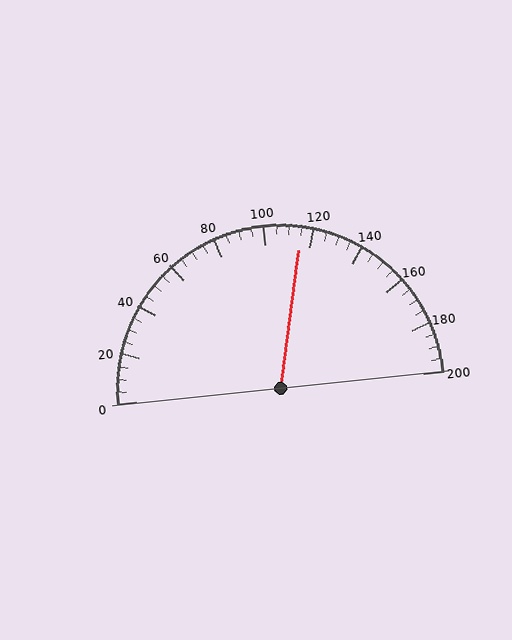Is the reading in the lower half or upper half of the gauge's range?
The reading is in the upper half of the range (0 to 200).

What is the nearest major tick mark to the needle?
The nearest major tick mark is 120.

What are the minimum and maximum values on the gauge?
The gauge ranges from 0 to 200.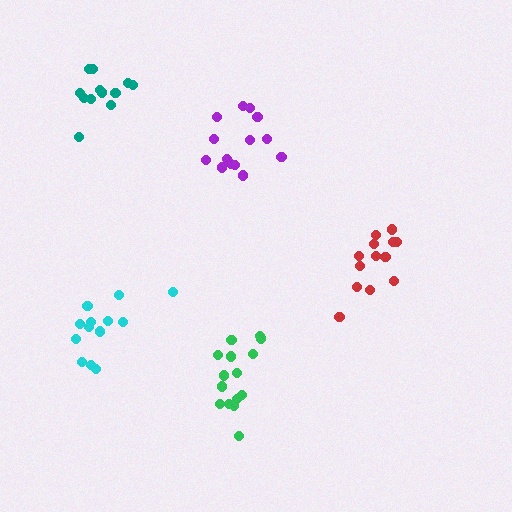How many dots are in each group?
Group 1: 13 dots, Group 2: 14 dots, Group 3: 15 dots, Group 4: 12 dots, Group 5: 14 dots (68 total).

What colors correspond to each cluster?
The clusters are colored: cyan, purple, green, teal, red.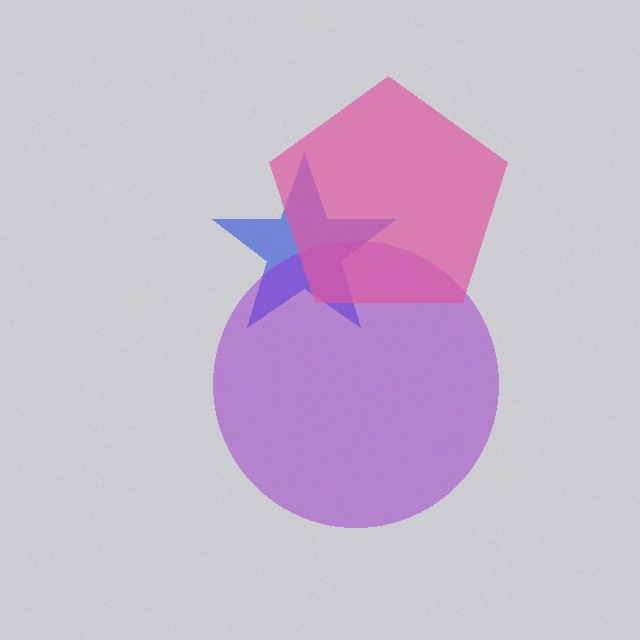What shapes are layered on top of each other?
The layered shapes are: a blue star, a purple circle, a pink pentagon.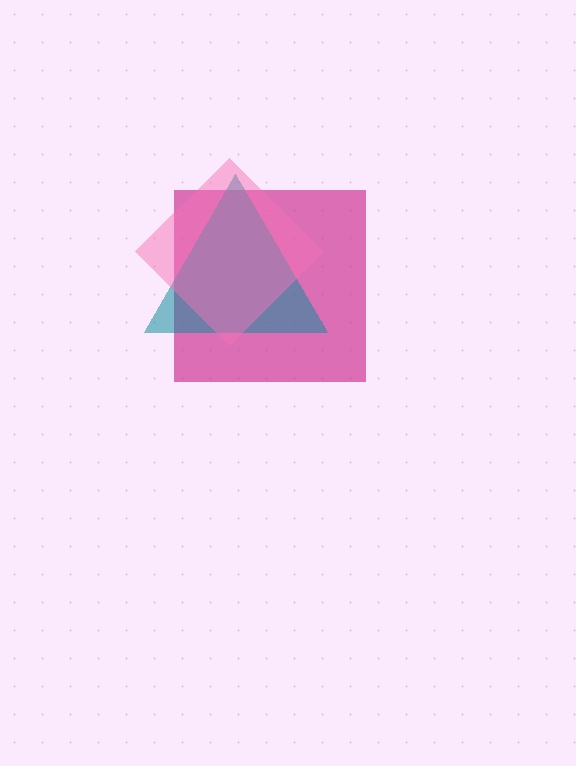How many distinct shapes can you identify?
There are 3 distinct shapes: a magenta square, a teal triangle, a pink diamond.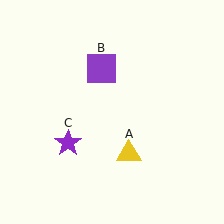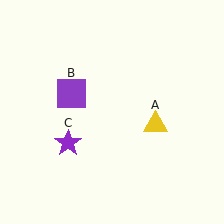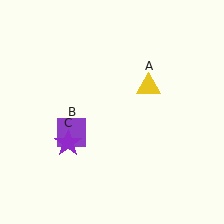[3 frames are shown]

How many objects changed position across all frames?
2 objects changed position: yellow triangle (object A), purple square (object B).